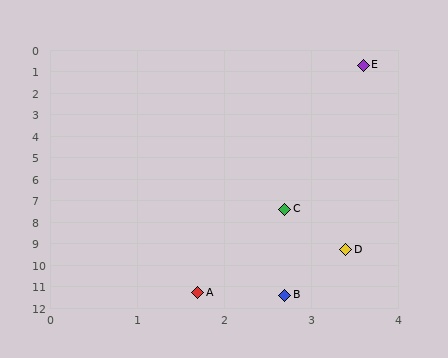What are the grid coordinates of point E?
Point E is at approximately (3.6, 0.7).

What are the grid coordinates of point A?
Point A is at approximately (1.7, 11.3).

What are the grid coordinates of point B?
Point B is at approximately (2.7, 11.4).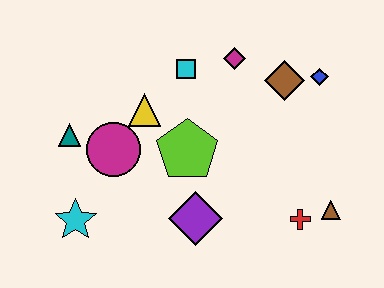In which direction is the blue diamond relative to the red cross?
The blue diamond is above the red cross.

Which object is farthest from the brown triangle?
The teal triangle is farthest from the brown triangle.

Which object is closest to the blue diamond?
The brown diamond is closest to the blue diamond.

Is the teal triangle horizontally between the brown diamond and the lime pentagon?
No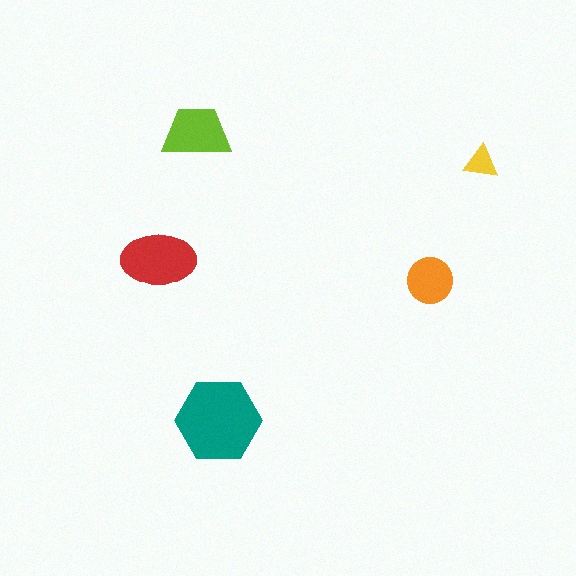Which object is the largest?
The teal hexagon.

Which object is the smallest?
The yellow triangle.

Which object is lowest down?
The teal hexagon is bottommost.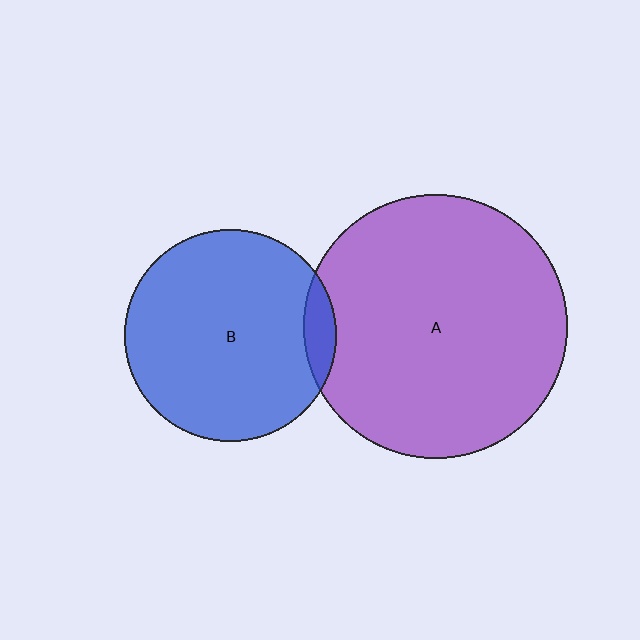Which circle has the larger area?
Circle A (purple).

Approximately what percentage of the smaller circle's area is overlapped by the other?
Approximately 10%.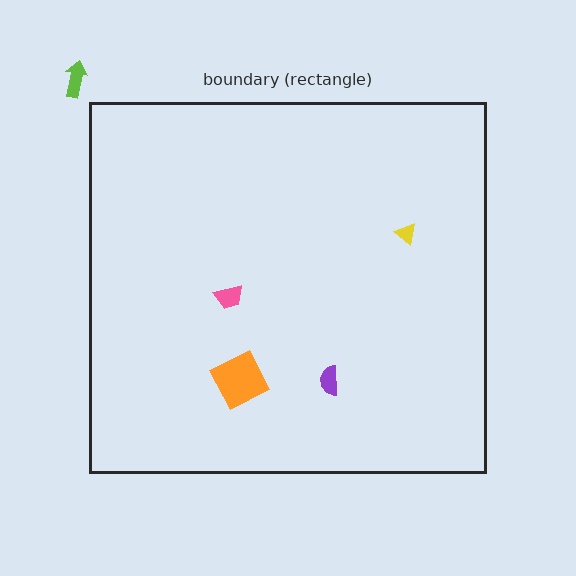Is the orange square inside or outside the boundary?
Inside.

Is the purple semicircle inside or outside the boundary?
Inside.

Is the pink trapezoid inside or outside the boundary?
Inside.